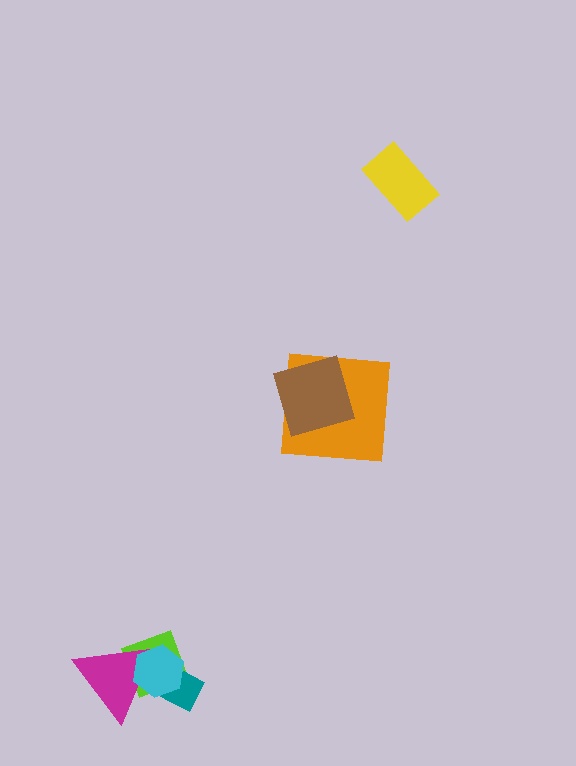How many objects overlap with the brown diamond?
1 object overlaps with the brown diamond.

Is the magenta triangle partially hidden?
Yes, it is partially covered by another shape.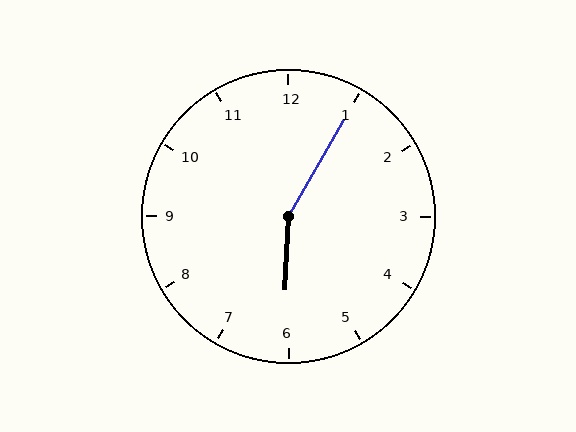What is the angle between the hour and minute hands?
Approximately 152 degrees.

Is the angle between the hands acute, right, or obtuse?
It is obtuse.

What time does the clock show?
6:05.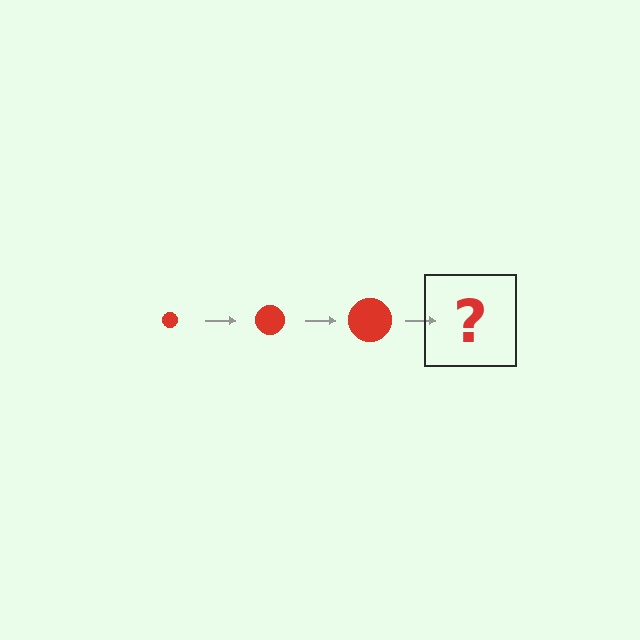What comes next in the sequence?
The next element should be a red circle, larger than the previous one.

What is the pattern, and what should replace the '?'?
The pattern is that the circle gets progressively larger each step. The '?' should be a red circle, larger than the previous one.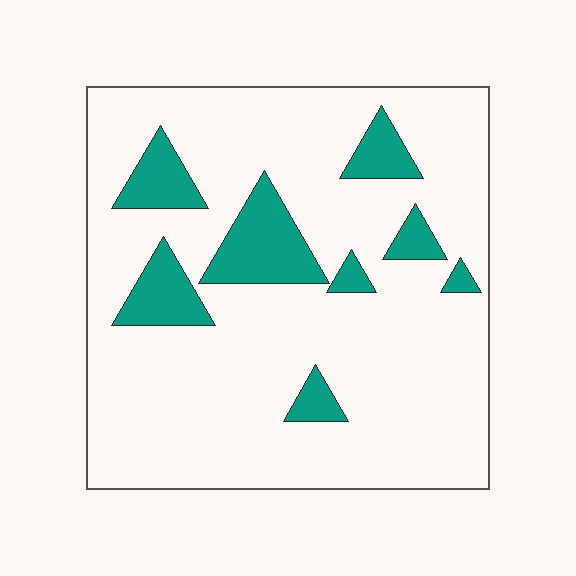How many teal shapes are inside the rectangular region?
8.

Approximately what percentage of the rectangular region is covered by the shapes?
Approximately 15%.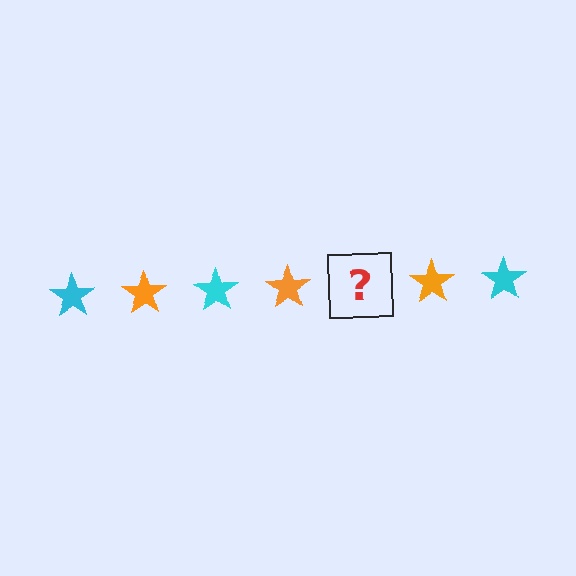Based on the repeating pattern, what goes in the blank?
The blank should be a cyan star.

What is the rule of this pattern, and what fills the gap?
The rule is that the pattern cycles through cyan, orange stars. The gap should be filled with a cyan star.